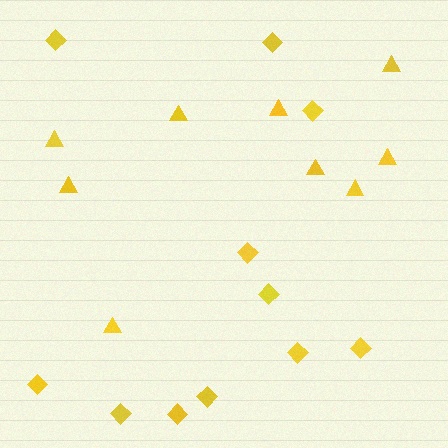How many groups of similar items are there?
There are 2 groups: one group of triangles (9) and one group of diamonds (11).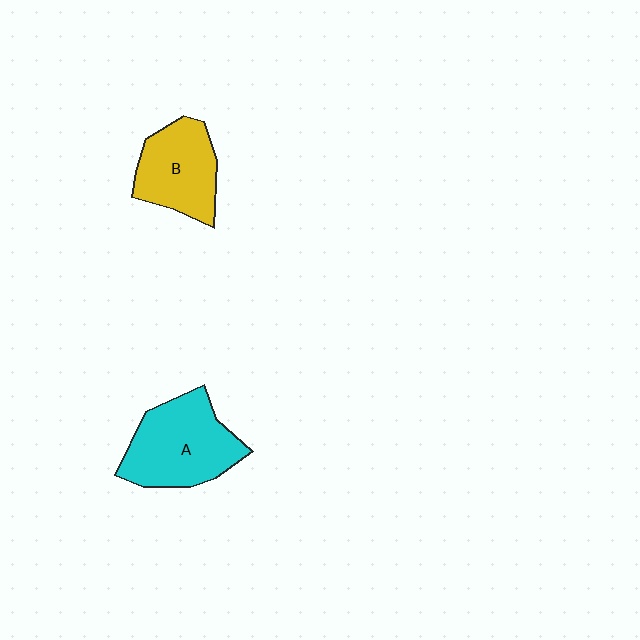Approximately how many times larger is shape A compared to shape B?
Approximately 1.3 times.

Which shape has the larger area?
Shape A (cyan).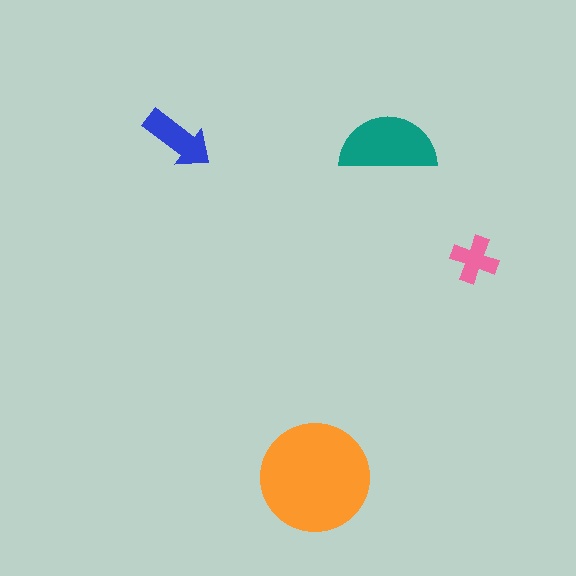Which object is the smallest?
The pink cross.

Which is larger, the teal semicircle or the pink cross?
The teal semicircle.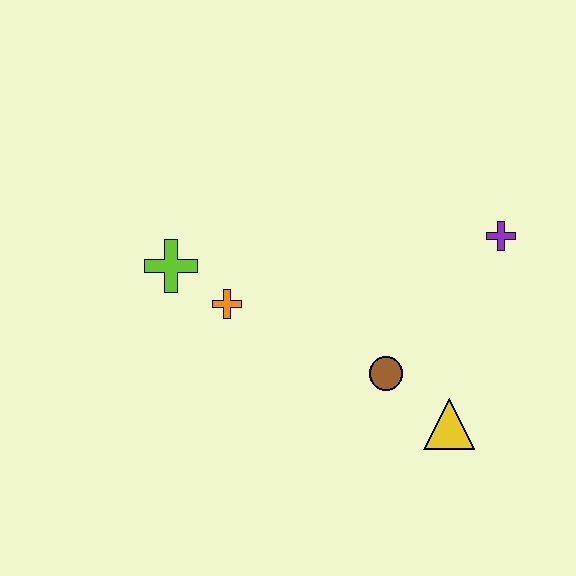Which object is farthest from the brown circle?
The lime cross is farthest from the brown circle.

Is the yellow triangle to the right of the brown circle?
Yes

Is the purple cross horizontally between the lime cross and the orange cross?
No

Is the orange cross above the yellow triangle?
Yes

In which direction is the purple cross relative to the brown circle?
The purple cross is above the brown circle.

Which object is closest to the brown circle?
The yellow triangle is closest to the brown circle.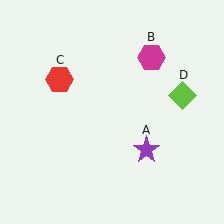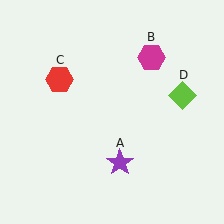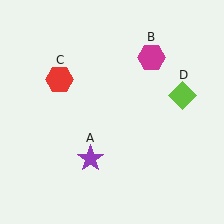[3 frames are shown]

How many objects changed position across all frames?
1 object changed position: purple star (object A).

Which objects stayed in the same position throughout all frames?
Magenta hexagon (object B) and red hexagon (object C) and lime diamond (object D) remained stationary.